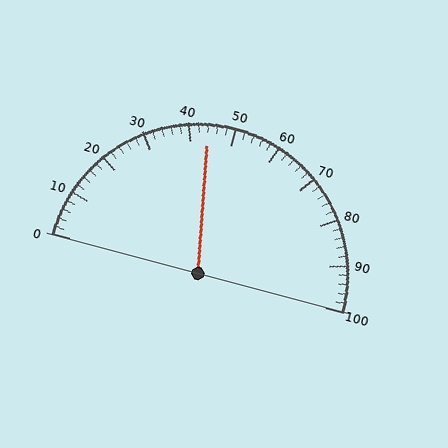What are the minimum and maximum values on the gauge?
The gauge ranges from 0 to 100.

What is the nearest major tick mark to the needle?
The nearest major tick mark is 40.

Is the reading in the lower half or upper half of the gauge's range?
The reading is in the lower half of the range (0 to 100).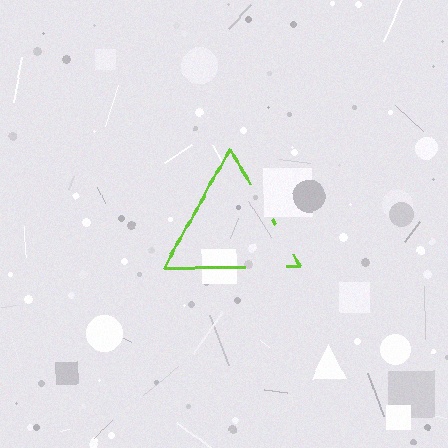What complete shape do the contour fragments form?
The contour fragments form a triangle.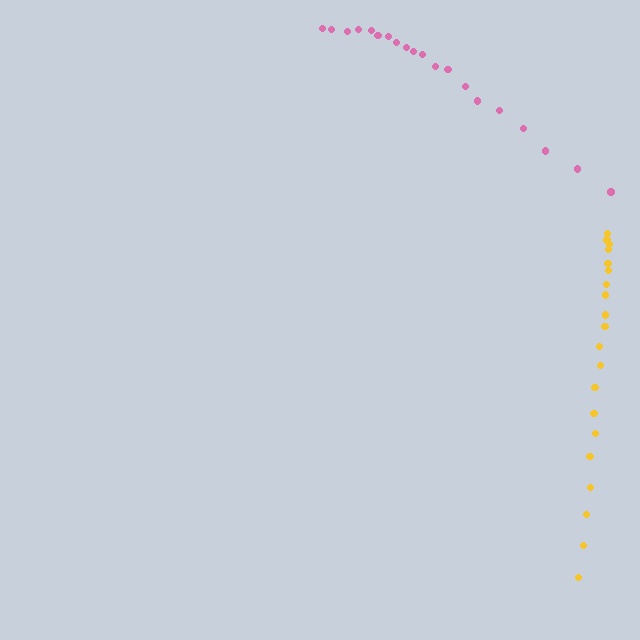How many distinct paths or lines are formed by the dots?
There are 2 distinct paths.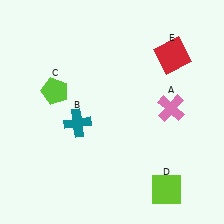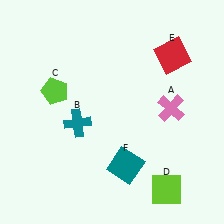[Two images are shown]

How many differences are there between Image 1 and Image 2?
There is 1 difference between the two images.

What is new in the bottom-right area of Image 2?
A teal square (F) was added in the bottom-right area of Image 2.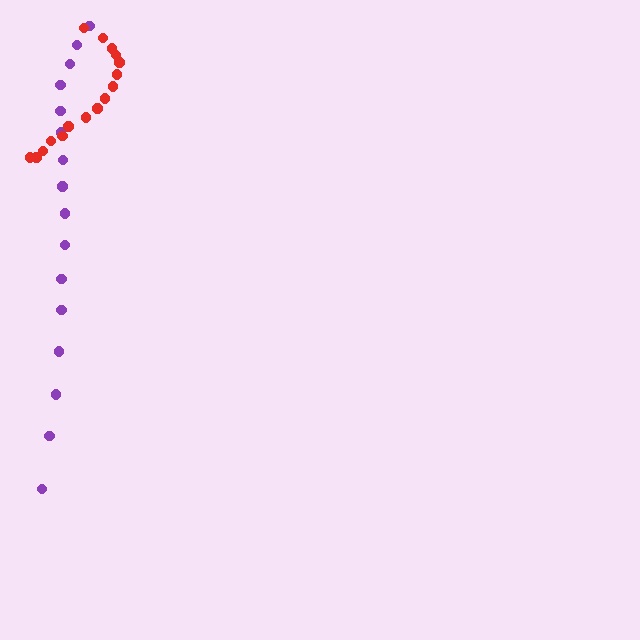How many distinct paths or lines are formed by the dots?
There are 2 distinct paths.